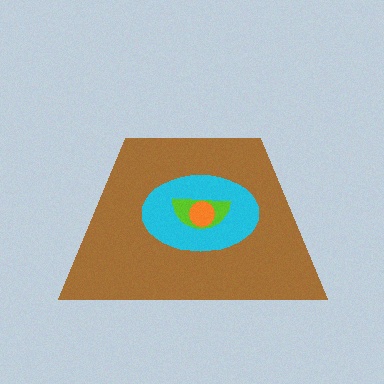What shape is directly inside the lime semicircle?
The orange circle.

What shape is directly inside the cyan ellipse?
The lime semicircle.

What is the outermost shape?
The brown trapezoid.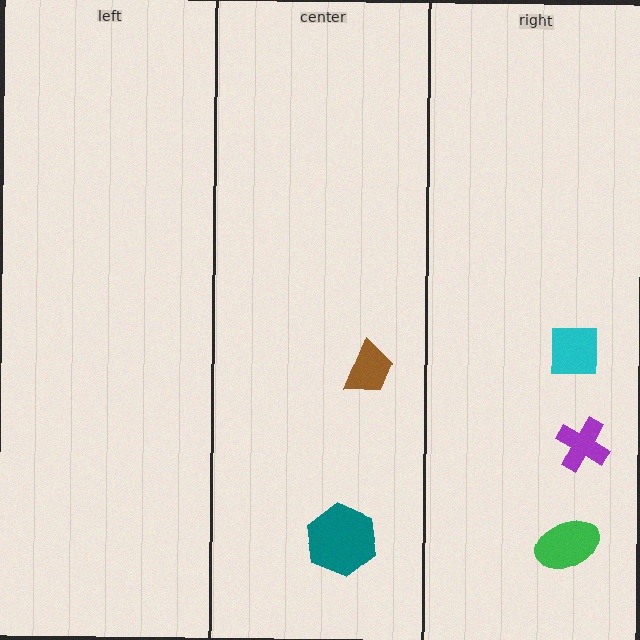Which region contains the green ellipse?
The right region.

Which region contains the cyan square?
The right region.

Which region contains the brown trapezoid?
The center region.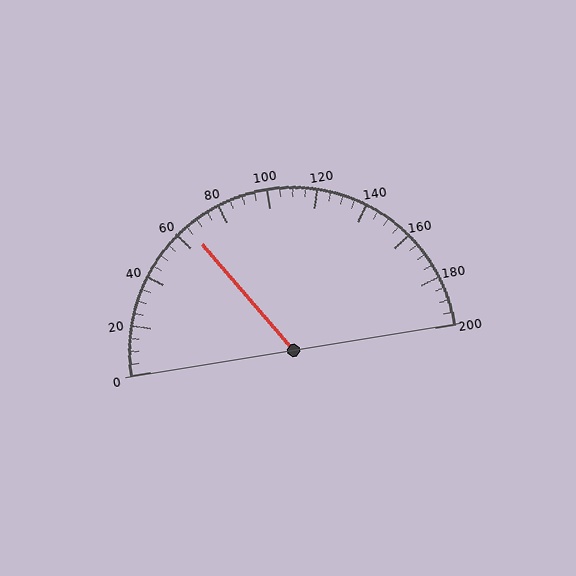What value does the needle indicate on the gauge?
The needle indicates approximately 65.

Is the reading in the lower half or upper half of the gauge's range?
The reading is in the lower half of the range (0 to 200).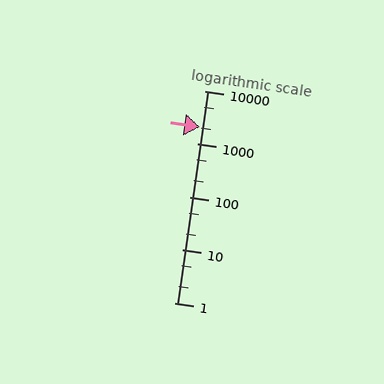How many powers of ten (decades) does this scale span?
The scale spans 4 decades, from 1 to 10000.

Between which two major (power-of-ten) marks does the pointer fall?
The pointer is between 1000 and 10000.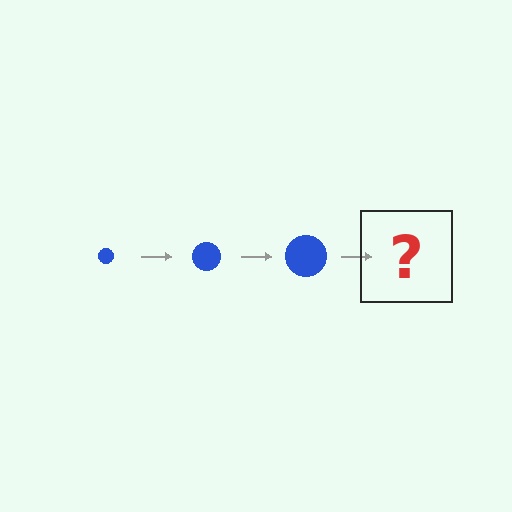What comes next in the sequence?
The next element should be a blue circle, larger than the previous one.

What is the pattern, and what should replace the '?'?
The pattern is that the circle gets progressively larger each step. The '?' should be a blue circle, larger than the previous one.